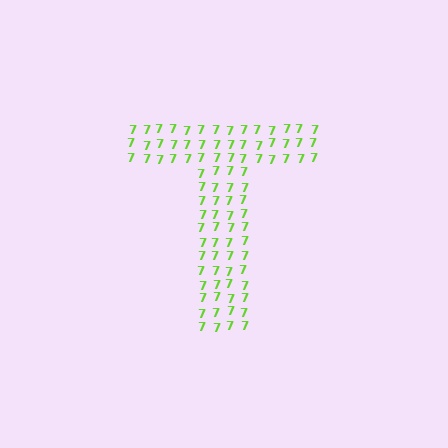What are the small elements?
The small elements are digit 7's.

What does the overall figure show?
The overall figure shows the letter T.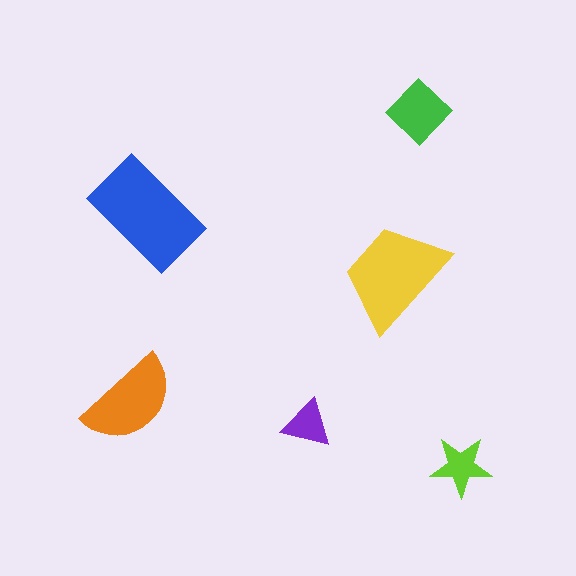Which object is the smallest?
The purple triangle.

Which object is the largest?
The blue rectangle.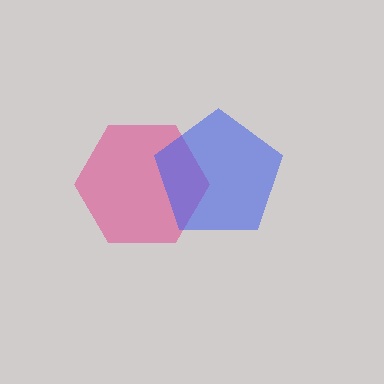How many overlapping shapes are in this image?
There are 2 overlapping shapes in the image.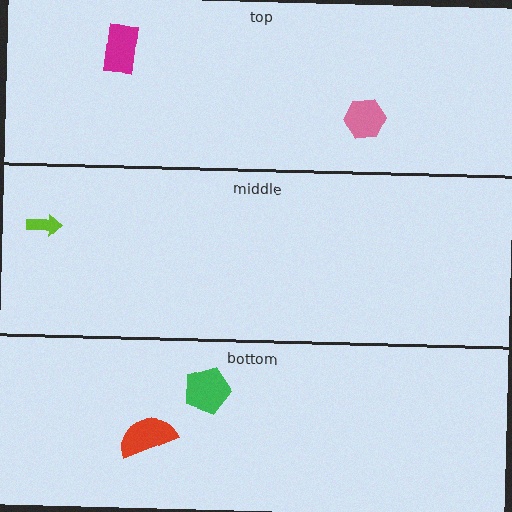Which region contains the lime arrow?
The middle region.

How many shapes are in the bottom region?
2.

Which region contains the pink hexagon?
The top region.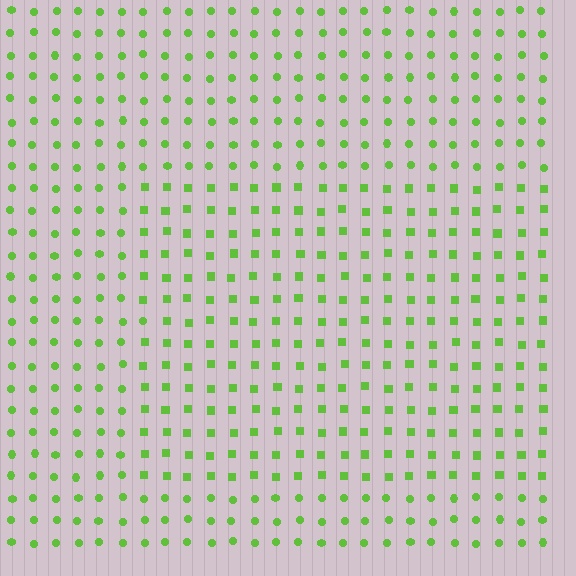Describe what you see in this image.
The image is filled with small lime elements arranged in a uniform grid. A rectangle-shaped region contains squares, while the surrounding area contains circles. The boundary is defined purely by the change in element shape.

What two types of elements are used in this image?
The image uses squares inside the rectangle region and circles outside it.